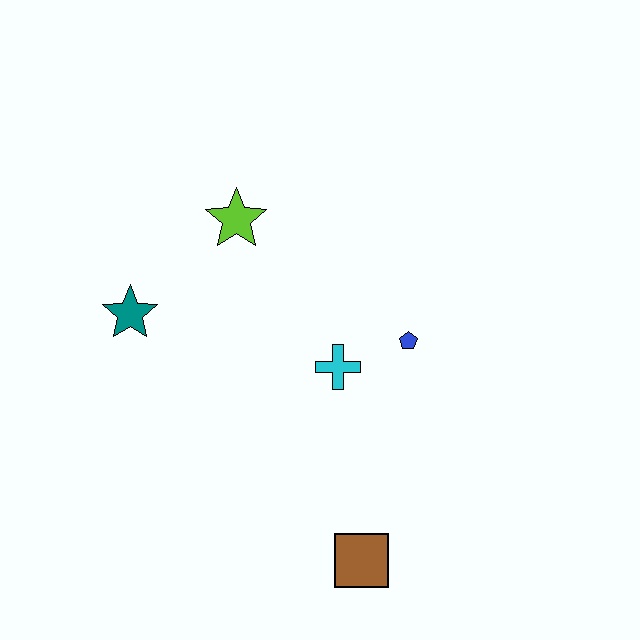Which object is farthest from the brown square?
The lime star is farthest from the brown square.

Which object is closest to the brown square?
The cyan cross is closest to the brown square.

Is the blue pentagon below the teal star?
Yes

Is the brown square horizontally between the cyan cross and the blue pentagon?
Yes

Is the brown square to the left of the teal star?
No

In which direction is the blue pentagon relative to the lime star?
The blue pentagon is to the right of the lime star.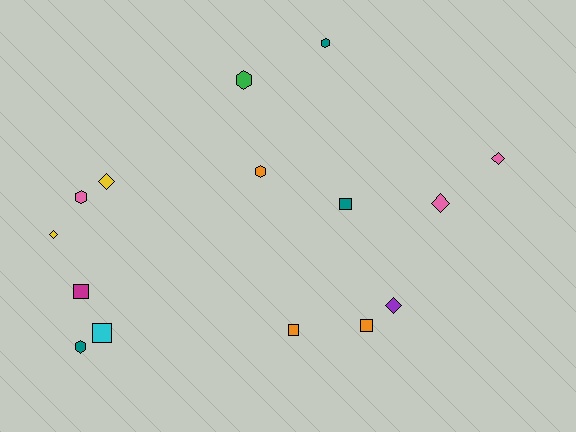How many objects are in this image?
There are 15 objects.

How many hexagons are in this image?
There are 5 hexagons.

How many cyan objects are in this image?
There is 1 cyan object.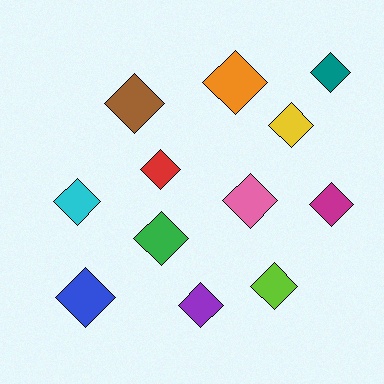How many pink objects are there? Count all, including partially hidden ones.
There is 1 pink object.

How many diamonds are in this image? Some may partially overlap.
There are 12 diamonds.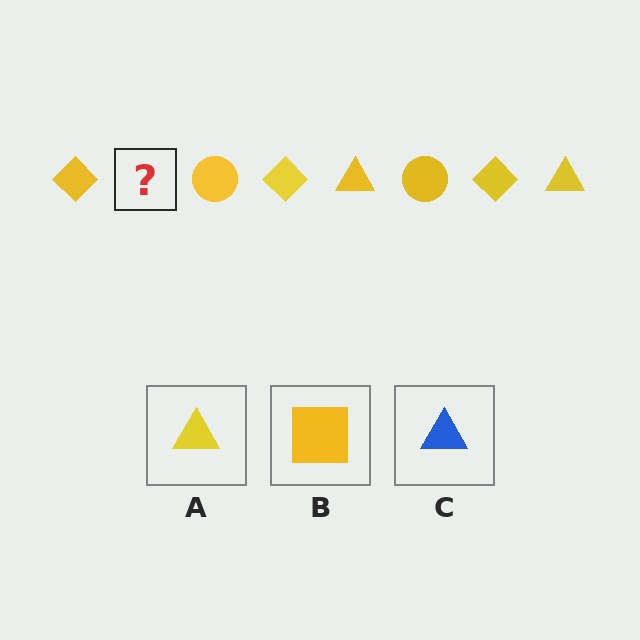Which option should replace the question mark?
Option A.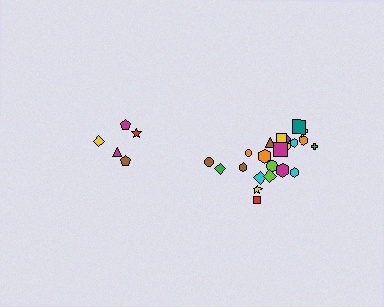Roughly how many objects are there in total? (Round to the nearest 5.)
Roughly 25 objects in total.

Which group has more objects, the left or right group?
The right group.